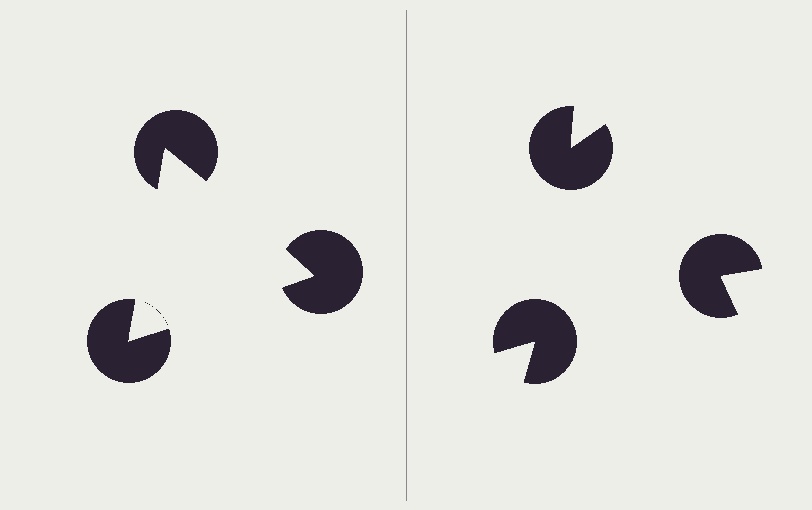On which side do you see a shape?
An illusory triangle appears on the left side. On the right side the wedge cuts are rotated, so no coherent shape forms.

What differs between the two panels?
The pac-man discs are positioned identically on both sides; only the wedge orientations differ. On the left they align to a triangle; on the right they are misaligned.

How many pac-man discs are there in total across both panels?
6 — 3 on each side.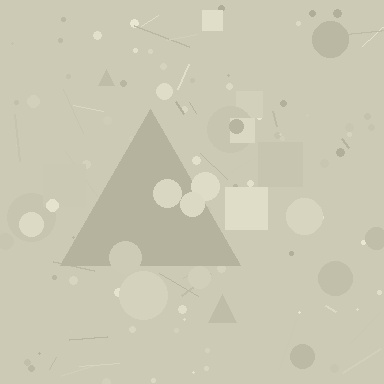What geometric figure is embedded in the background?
A triangle is embedded in the background.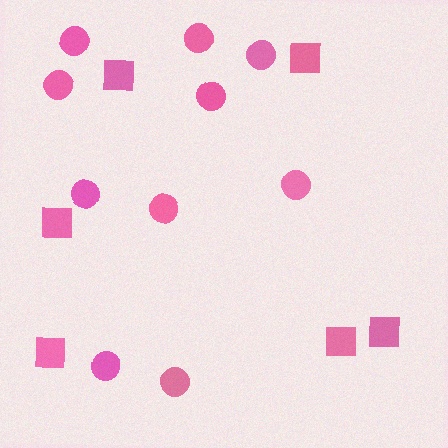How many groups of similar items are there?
There are 2 groups: one group of squares (6) and one group of circles (10).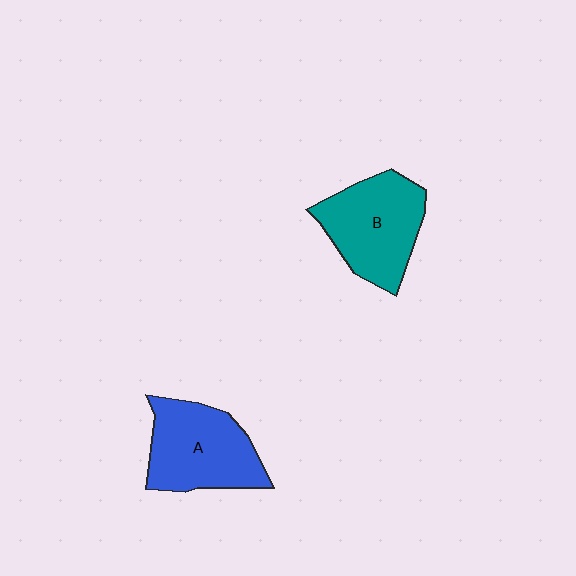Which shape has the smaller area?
Shape A (blue).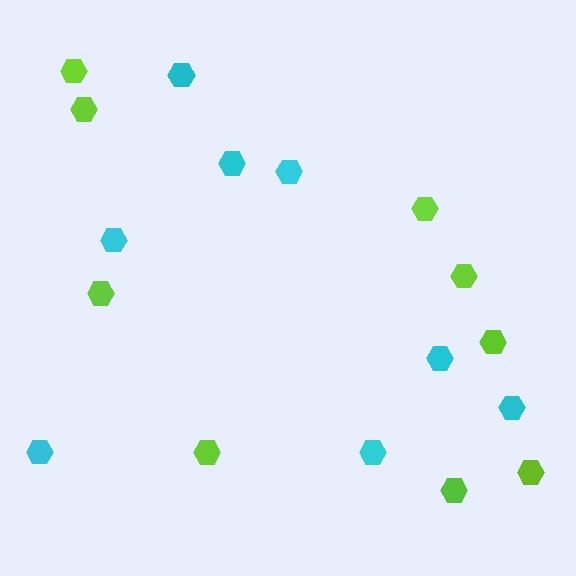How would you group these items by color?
There are 2 groups: one group of lime hexagons (9) and one group of cyan hexagons (8).